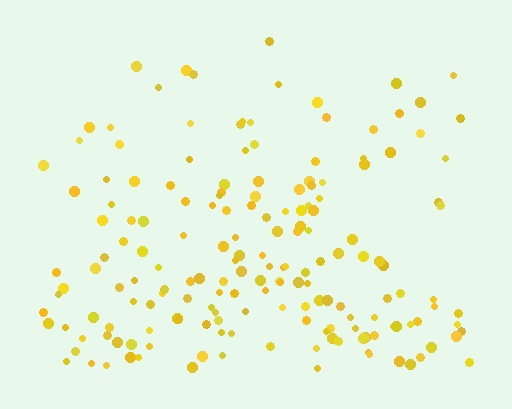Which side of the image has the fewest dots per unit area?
The top.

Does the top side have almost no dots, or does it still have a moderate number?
Still a moderate number, just noticeably fewer than the bottom.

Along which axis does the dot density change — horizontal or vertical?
Vertical.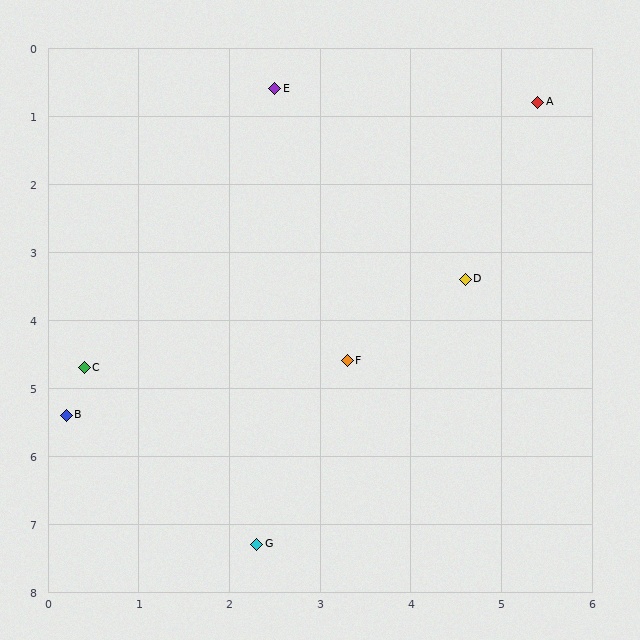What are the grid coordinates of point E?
Point E is at approximately (2.5, 0.6).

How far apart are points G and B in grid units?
Points G and B are about 2.8 grid units apart.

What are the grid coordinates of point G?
Point G is at approximately (2.3, 7.3).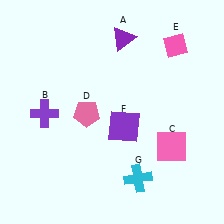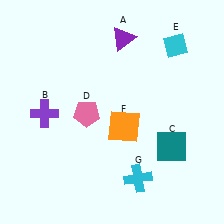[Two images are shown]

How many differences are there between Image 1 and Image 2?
There are 3 differences between the two images.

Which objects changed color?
C changed from pink to teal. E changed from pink to cyan. F changed from purple to orange.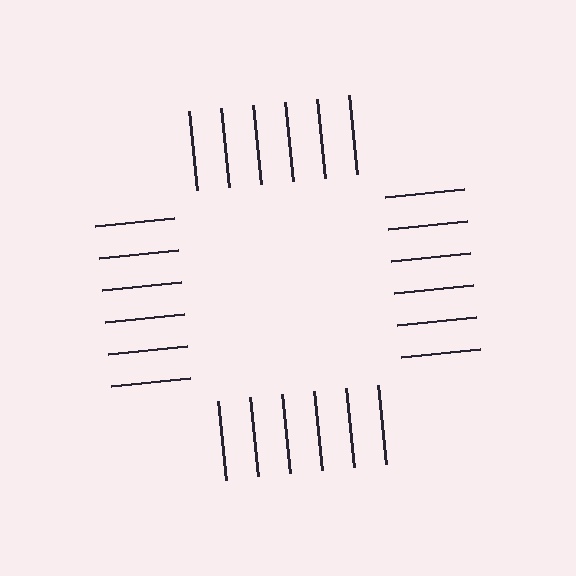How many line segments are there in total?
24 — 6 along each of the 4 edges.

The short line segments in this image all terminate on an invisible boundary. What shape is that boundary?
An illusory square — the line segments terminate on its edges but no continuous stroke is drawn.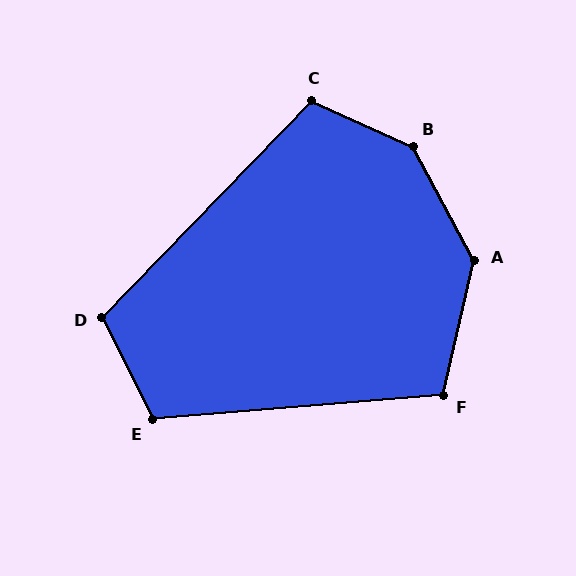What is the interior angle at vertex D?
Approximately 109 degrees (obtuse).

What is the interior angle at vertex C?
Approximately 110 degrees (obtuse).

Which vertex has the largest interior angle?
B, at approximately 143 degrees.